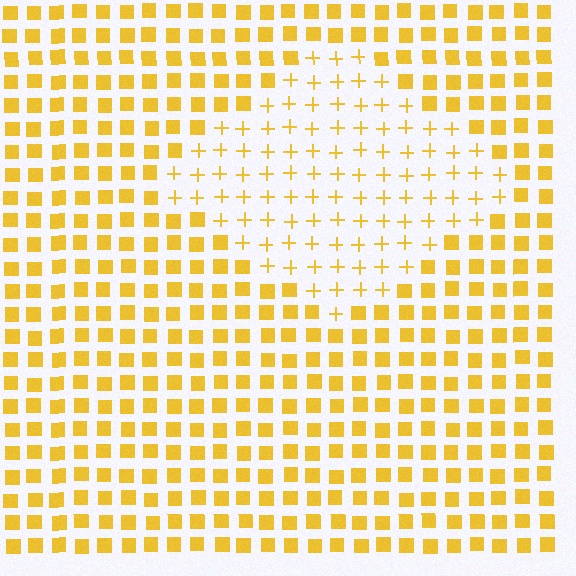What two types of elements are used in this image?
The image uses plus signs inside the diamond region and squares outside it.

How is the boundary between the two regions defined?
The boundary is defined by a change in element shape: plus signs inside vs. squares outside. All elements share the same color and spacing.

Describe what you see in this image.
The image is filled with small yellow elements arranged in a uniform grid. A diamond-shaped region contains plus signs, while the surrounding area contains squares. The boundary is defined purely by the change in element shape.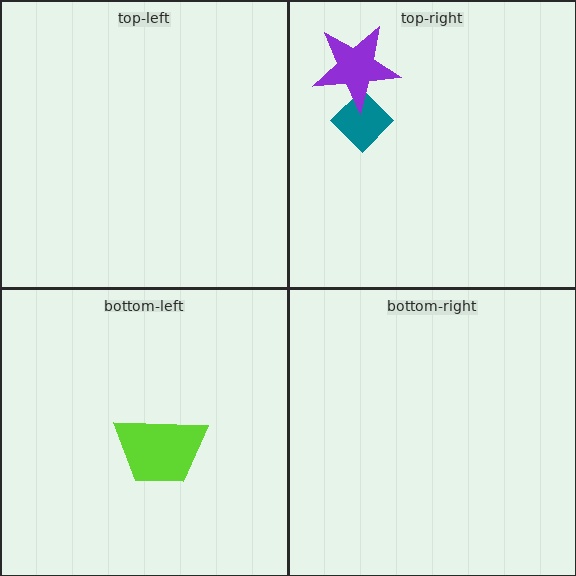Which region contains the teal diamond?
The top-right region.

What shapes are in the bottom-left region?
The lime trapezoid.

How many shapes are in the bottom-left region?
1.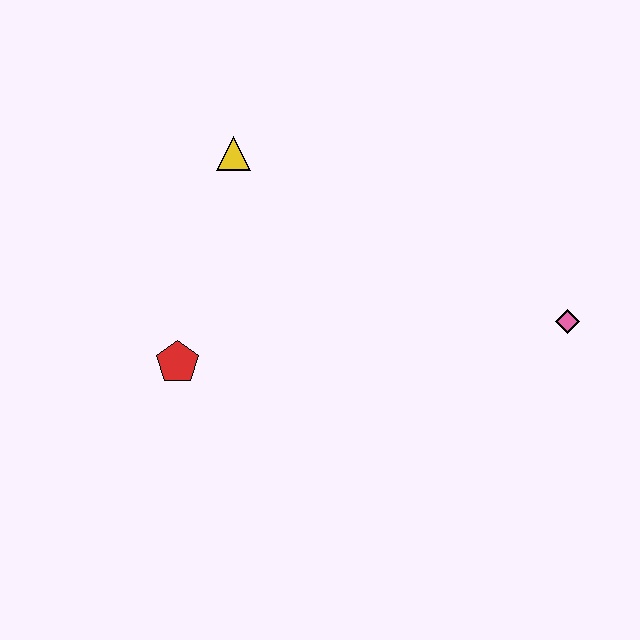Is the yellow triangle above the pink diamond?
Yes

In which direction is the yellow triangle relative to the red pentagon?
The yellow triangle is above the red pentagon.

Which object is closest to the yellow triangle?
The red pentagon is closest to the yellow triangle.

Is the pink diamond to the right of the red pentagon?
Yes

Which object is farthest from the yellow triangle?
The pink diamond is farthest from the yellow triangle.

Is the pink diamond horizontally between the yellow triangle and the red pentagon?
No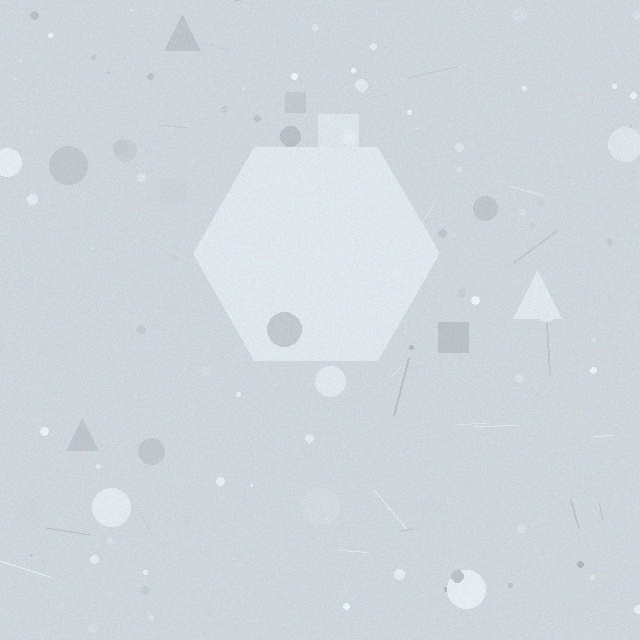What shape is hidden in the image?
A hexagon is hidden in the image.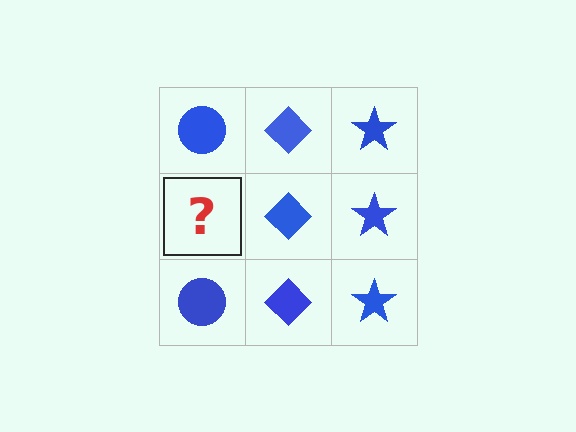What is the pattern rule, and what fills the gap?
The rule is that each column has a consistent shape. The gap should be filled with a blue circle.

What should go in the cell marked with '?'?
The missing cell should contain a blue circle.